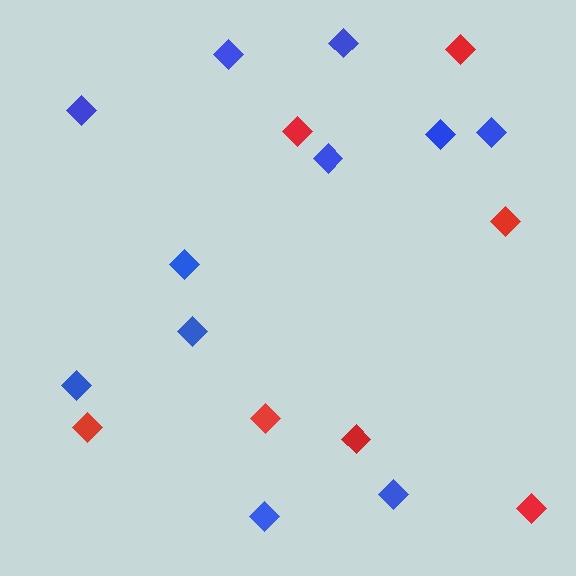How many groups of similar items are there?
There are 2 groups: one group of red diamonds (7) and one group of blue diamonds (11).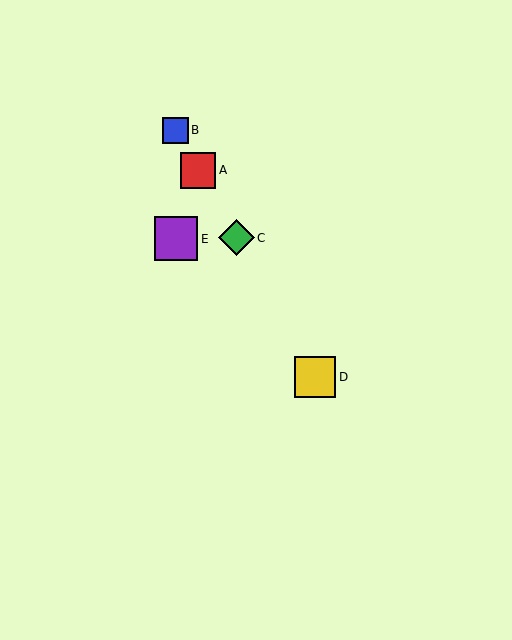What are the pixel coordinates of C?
Object C is at (236, 238).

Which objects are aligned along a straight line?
Objects A, B, C, D are aligned along a straight line.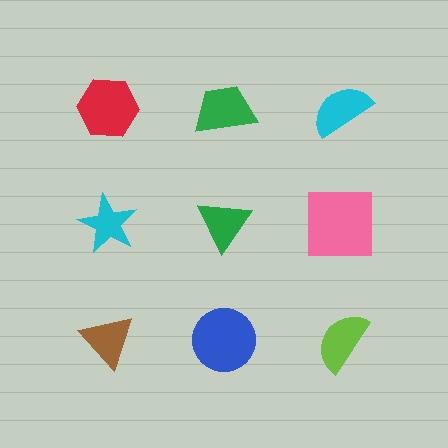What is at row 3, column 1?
A brown triangle.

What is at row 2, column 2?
A green triangle.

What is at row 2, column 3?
A pink square.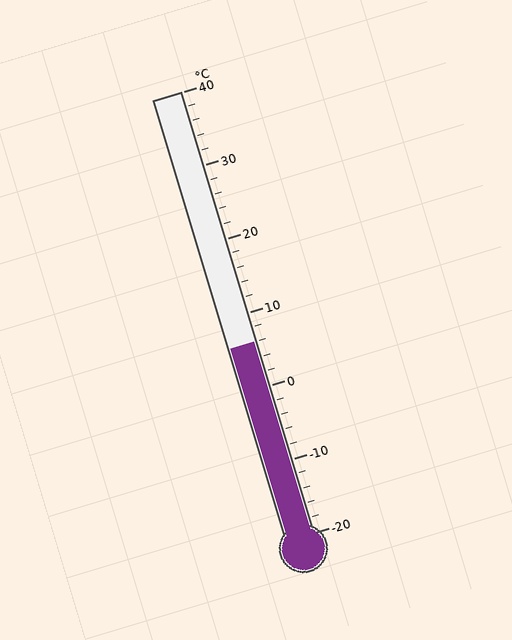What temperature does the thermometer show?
The thermometer shows approximately 6°C.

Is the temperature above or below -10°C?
The temperature is above -10°C.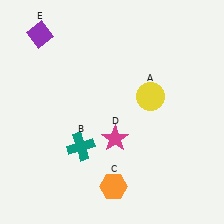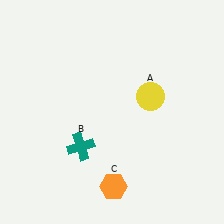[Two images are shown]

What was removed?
The magenta star (D), the purple diamond (E) were removed in Image 2.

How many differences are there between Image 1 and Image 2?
There are 2 differences between the two images.